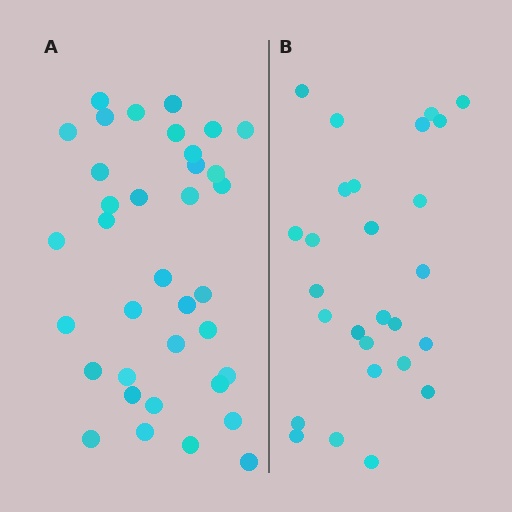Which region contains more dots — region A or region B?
Region A (the left region) has more dots.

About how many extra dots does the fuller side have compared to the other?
Region A has roughly 8 or so more dots than region B.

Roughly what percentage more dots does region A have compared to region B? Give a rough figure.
About 35% more.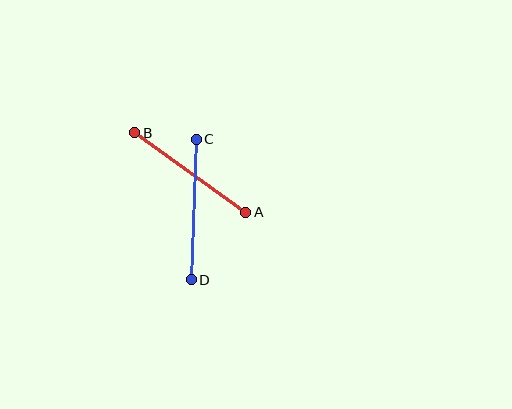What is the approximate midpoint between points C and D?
The midpoint is at approximately (194, 210) pixels.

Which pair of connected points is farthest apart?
Points C and D are farthest apart.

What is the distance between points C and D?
The distance is approximately 141 pixels.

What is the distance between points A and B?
The distance is approximately 137 pixels.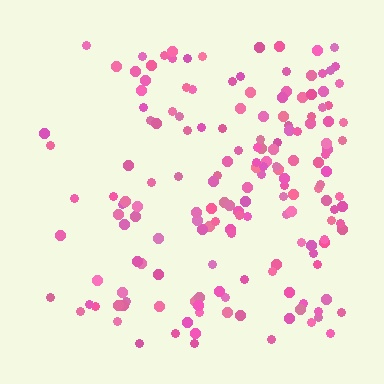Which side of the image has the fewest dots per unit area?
The left.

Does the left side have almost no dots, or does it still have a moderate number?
Still a moderate number, just noticeably fewer than the right.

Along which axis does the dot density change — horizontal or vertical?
Horizontal.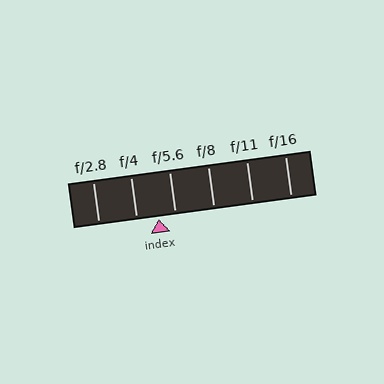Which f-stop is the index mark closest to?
The index mark is closest to f/5.6.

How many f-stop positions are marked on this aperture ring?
There are 6 f-stop positions marked.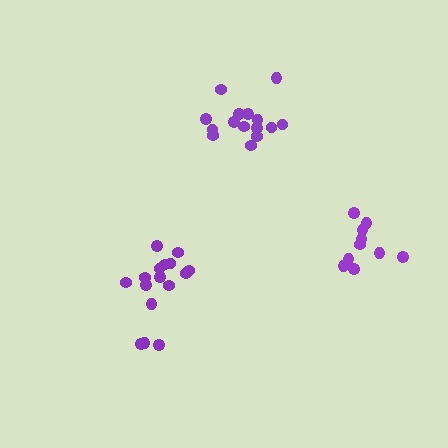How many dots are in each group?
Group 1: 10 dots, Group 2: 15 dots, Group 3: 16 dots (41 total).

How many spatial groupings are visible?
There are 3 spatial groupings.